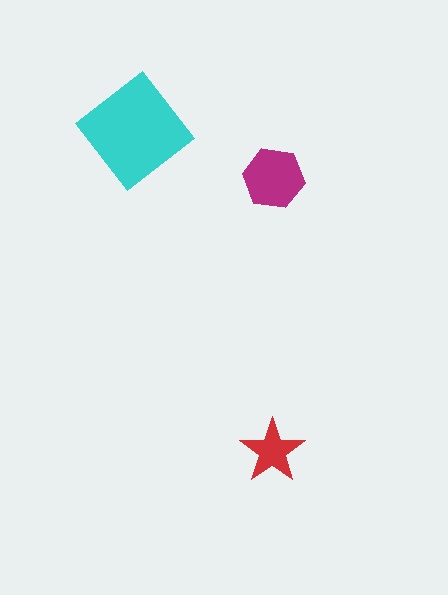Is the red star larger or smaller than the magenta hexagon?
Smaller.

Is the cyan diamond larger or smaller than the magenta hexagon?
Larger.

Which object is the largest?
The cyan diamond.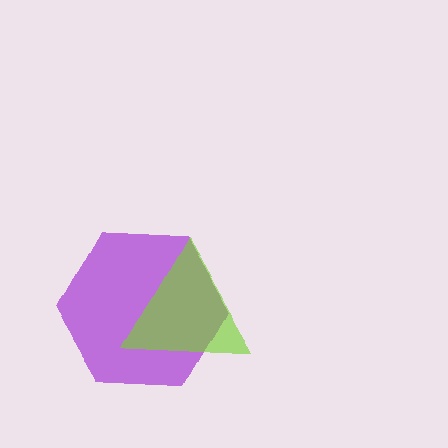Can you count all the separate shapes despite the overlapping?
Yes, there are 2 separate shapes.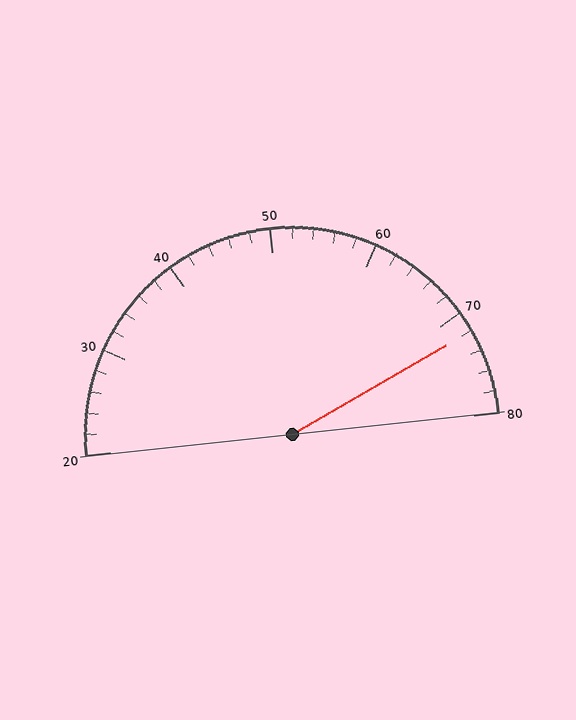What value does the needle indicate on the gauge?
The needle indicates approximately 72.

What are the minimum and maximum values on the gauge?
The gauge ranges from 20 to 80.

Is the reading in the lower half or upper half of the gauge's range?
The reading is in the upper half of the range (20 to 80).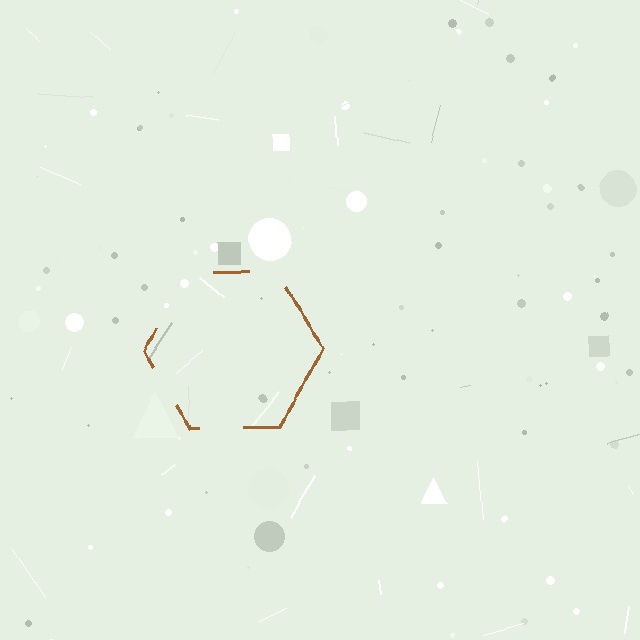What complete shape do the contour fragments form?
The contour fragments form a hexagon.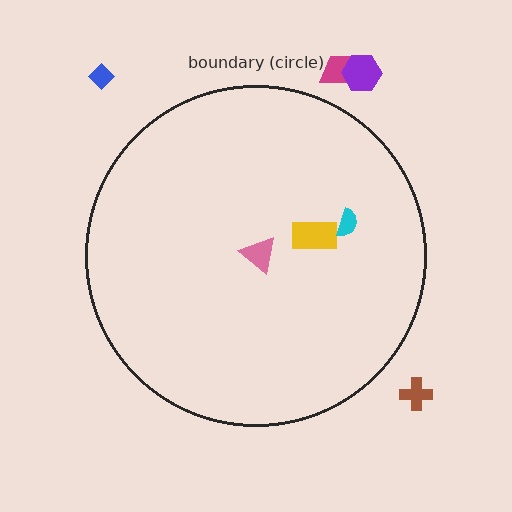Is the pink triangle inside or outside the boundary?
Inside.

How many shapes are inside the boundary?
3 inside, 4 outside.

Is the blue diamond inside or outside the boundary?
Outside.